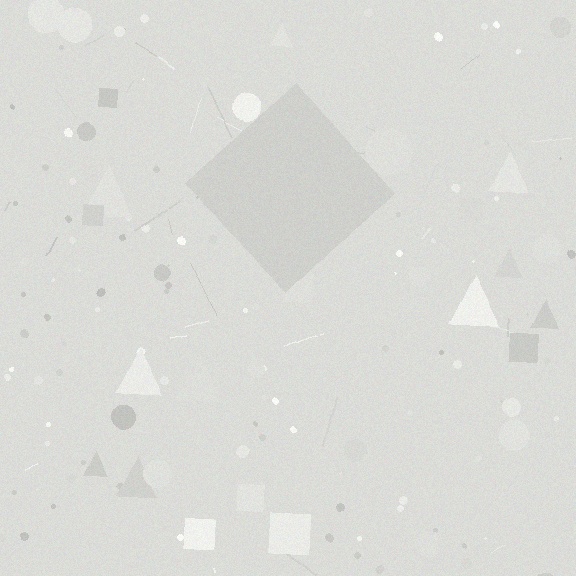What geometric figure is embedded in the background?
A diamond is embedded in the background.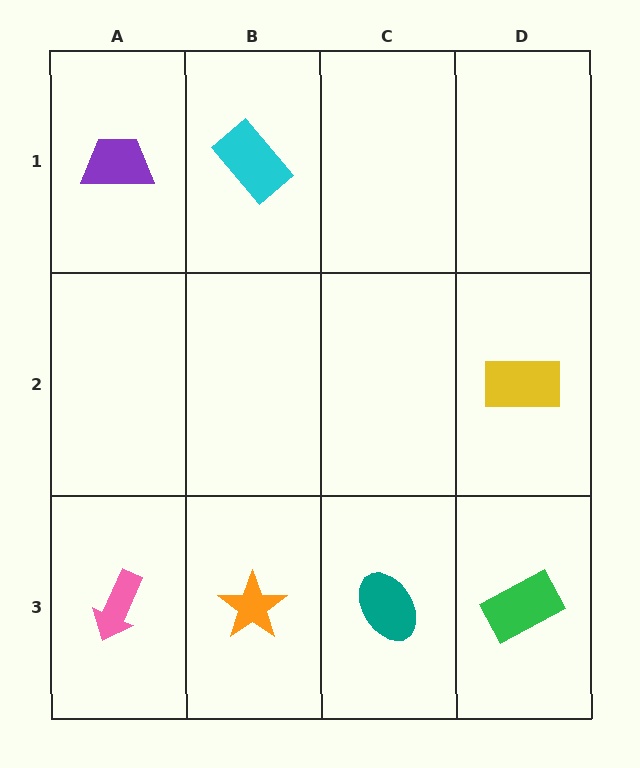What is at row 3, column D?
A green rectangle.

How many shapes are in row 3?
4 shapes.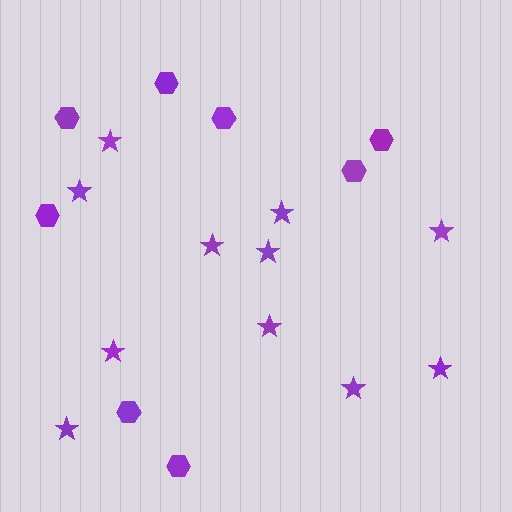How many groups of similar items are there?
There are 2 groups: one group of stars (11) and one group of hexagons (8).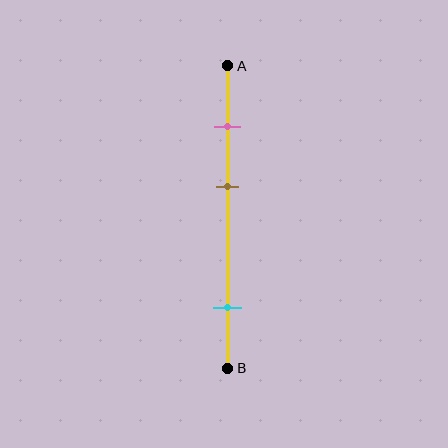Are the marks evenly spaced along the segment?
No, the marks are not evenly spaced.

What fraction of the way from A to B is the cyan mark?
The cyan mark is approximately 80% (0.8) of the way from A to B.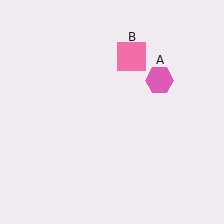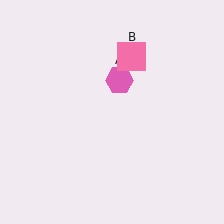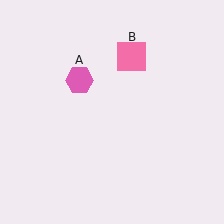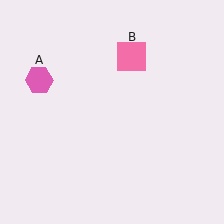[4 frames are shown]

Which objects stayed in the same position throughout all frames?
Pink square (object B) remained stationary.